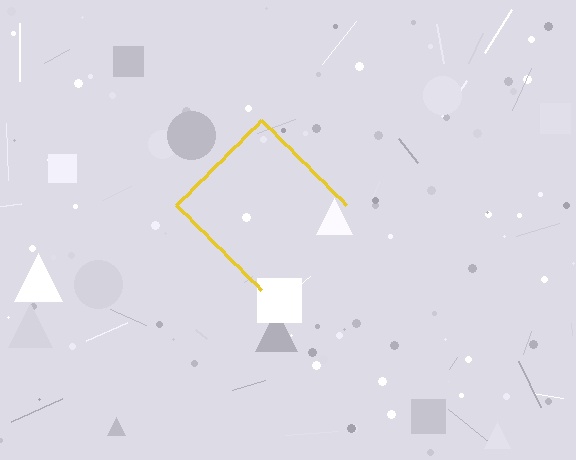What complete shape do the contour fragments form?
The contour fragments form a diamond.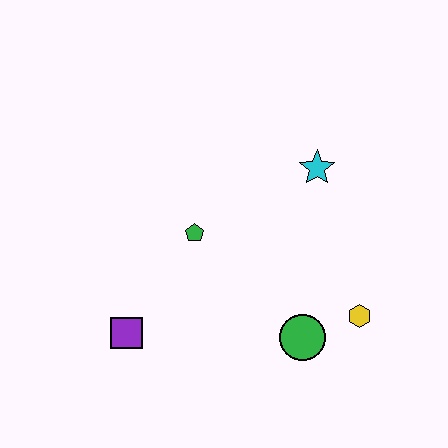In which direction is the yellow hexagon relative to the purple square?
The yellow hexagon is to the right of the purple square.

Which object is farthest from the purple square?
The cyan star is farthest from the purple square.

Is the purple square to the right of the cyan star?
No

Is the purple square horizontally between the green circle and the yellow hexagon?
No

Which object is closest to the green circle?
The yellow hexagon is closest to the green circle.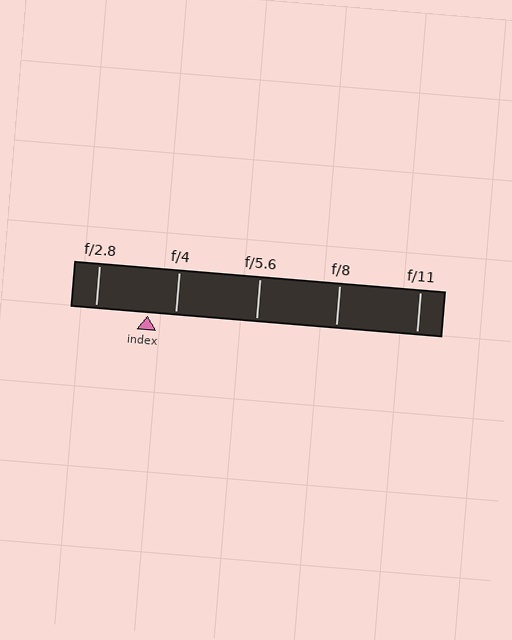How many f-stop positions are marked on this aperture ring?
There are 5 f-stop positions marked.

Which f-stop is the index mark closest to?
The index mark is closest to f/4.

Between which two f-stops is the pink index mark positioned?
The index mark is between f/2.8 and f/4.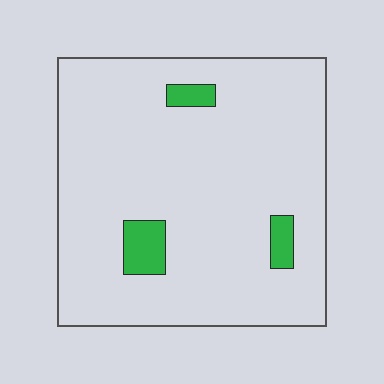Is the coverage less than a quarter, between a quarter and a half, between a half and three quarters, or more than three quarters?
Less than a quarter.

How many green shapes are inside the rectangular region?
3.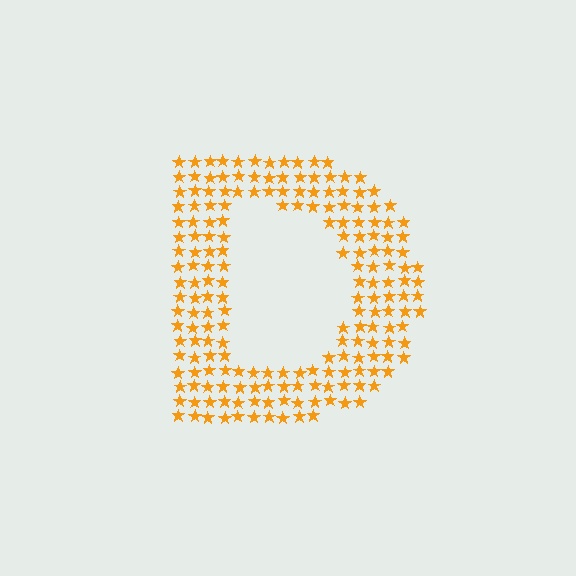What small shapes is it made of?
It is made of small stars.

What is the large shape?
The large shape is the letter D.